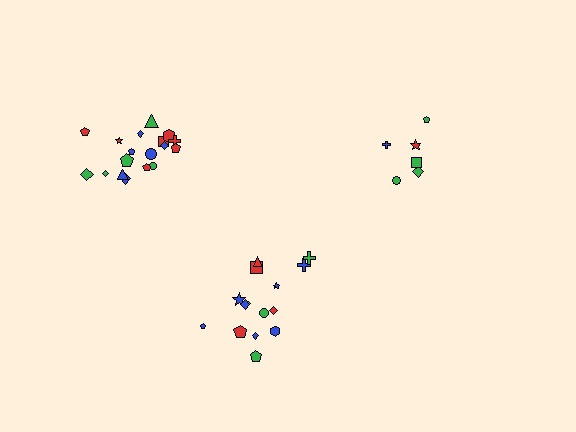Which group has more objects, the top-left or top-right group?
The top-left group.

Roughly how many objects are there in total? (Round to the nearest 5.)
Roughly 40 objects in total.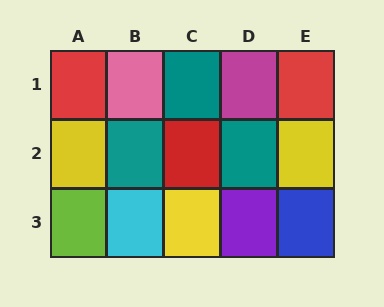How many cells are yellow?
3 cells are yellow.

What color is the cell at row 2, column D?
Teal.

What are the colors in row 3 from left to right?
Lime, cyan, yellow, purple, blue.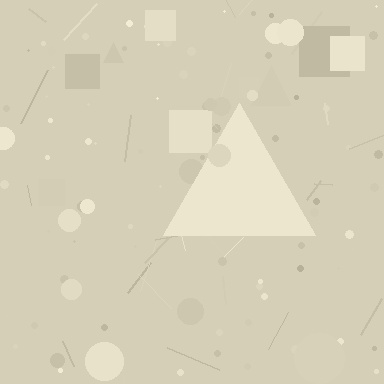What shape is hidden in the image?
A triangle is hidden in the image.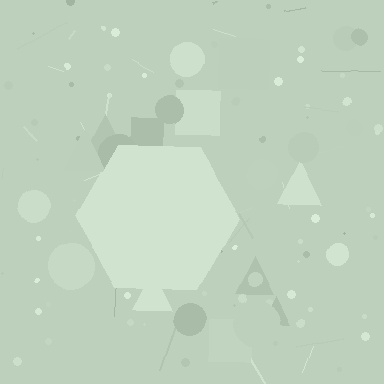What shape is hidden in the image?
A hexagon is hidden in the image.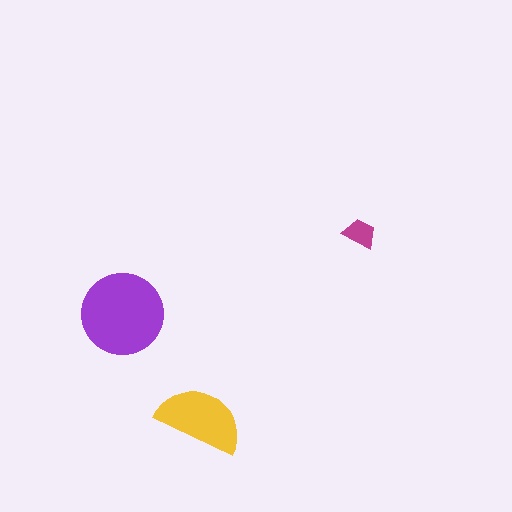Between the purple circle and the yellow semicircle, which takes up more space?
The purple circle.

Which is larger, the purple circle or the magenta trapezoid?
The purple circle.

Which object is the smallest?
The magenta trapezoid.